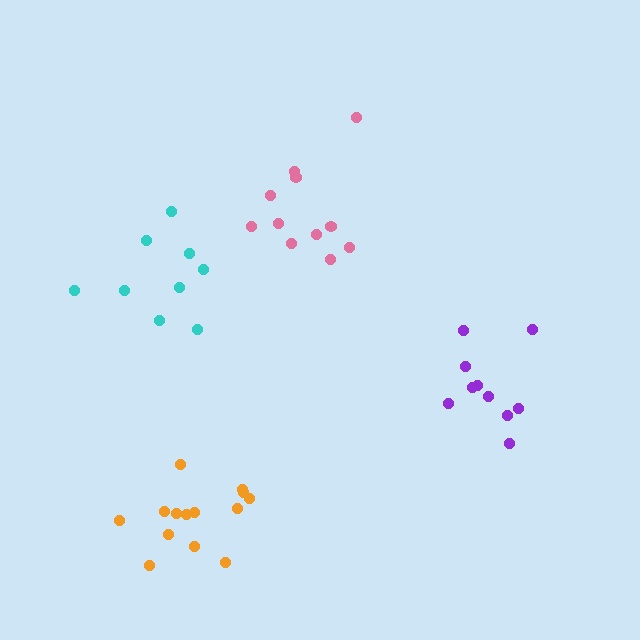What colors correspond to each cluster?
The clusters are colored: purple, pink, cyan, orange.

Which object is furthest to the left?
The cyan cluster is leftmost.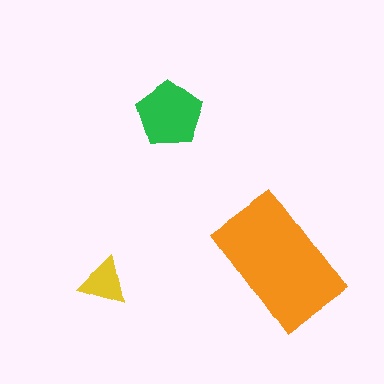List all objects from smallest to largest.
The yellow triangle, the green pentagon, the orange rectangle.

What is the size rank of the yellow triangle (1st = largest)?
3rd.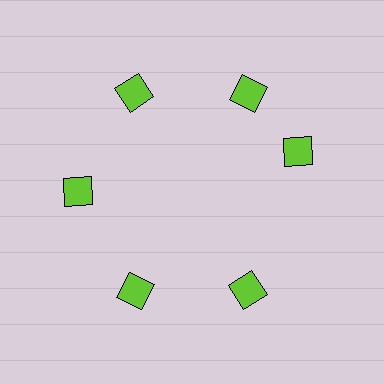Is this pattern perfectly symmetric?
No. The 6 lime diamonds are arranged in a ring, but one element near the 3 o'clock position is rotated out of alignment along the ring, breaking the 6-fold rotational symmetry.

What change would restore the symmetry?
The symmetry would be restored by rotating it back into even spacing with its neighbors so that all 6 diamonds sit at equal angles and equal distance from the center.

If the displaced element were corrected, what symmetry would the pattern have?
It would have 6-fold rotational symmetry — the pattern would map onto itself every 60 degrees.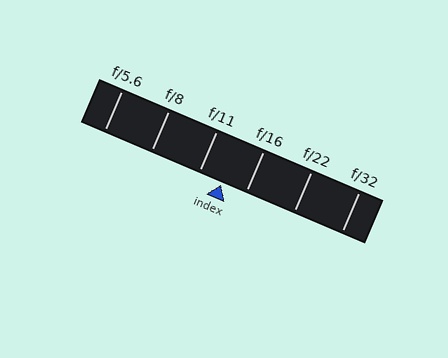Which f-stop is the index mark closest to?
The index mark is closest to f/11.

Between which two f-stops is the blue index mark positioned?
The index mark is between f/11 and f/16.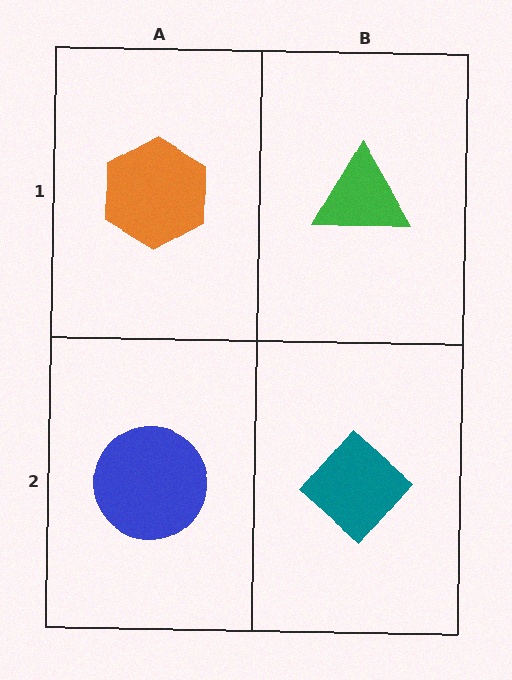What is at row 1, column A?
An orange hexagon.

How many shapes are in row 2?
2 shapes.